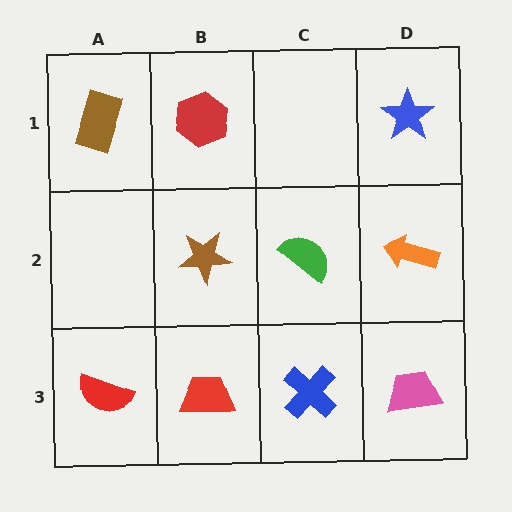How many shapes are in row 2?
3 shapes.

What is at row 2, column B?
A brown star.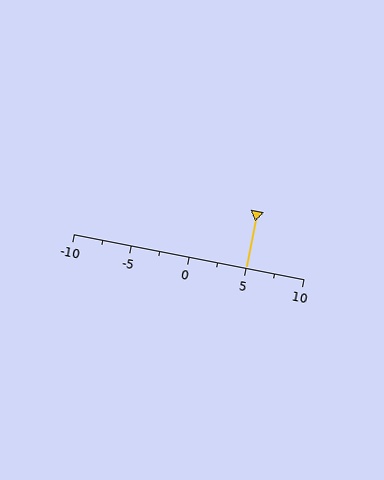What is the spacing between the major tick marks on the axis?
The major ticks are spaced 5 apart.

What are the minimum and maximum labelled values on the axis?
The axis runs from -10 to 10.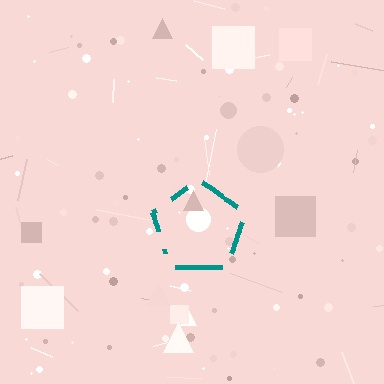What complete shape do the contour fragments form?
The contour fragments form a pentagon.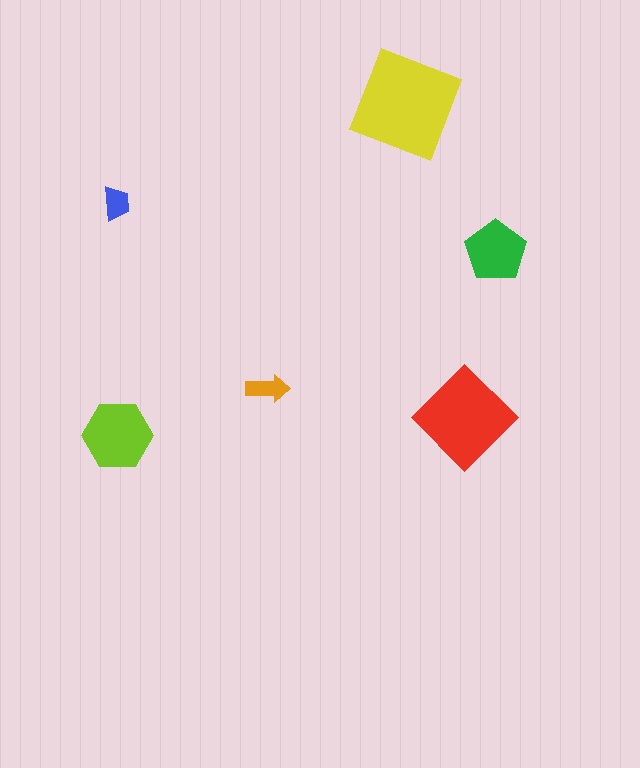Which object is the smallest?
The blue trapezoid.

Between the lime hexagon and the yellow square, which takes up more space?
The yellow square.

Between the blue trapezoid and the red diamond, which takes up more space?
The red diamond.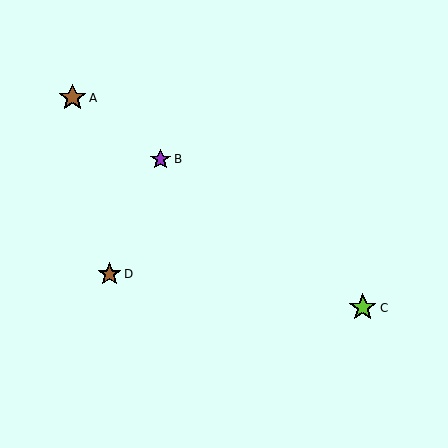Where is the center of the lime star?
The center of the lime star is at (363, 308).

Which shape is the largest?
The lime star (labeled C) is the largest.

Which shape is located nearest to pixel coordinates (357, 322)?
The lime star (labeled C) at (363, 308) is nearest to that location.